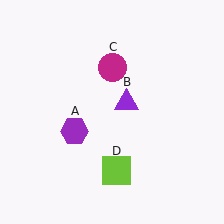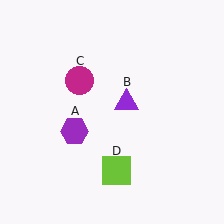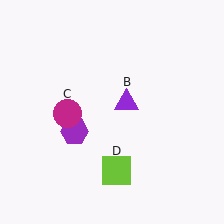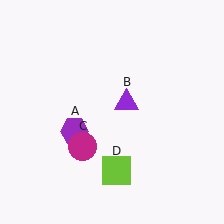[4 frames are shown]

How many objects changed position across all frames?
1 object changed position: magenta circle (object C).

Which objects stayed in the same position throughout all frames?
Purple hexagon (object A) and purple triangle (object B) and lime square (object D) remained stationary.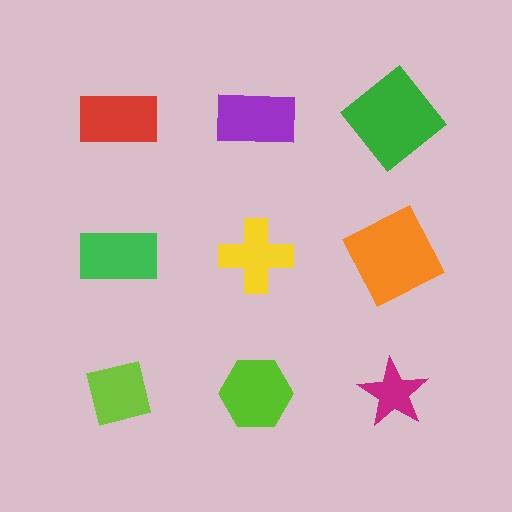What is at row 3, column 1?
A lime square.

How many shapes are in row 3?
3 shapes.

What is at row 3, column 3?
A magenta star.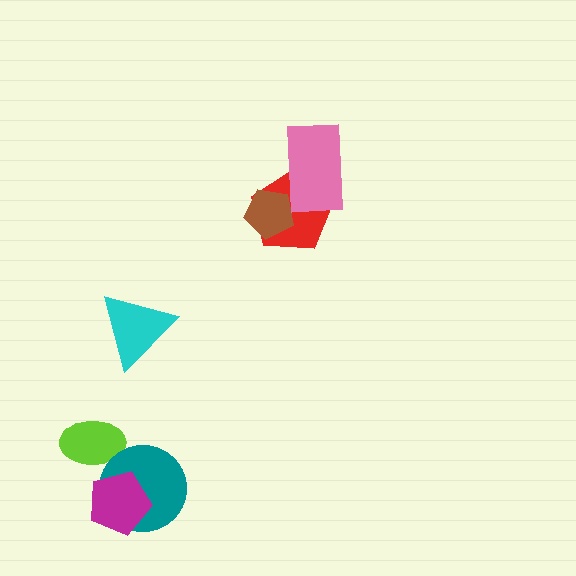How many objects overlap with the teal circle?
2 objects overlap with the teal circle.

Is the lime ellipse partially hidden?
Yes, it is partially covered by another shape.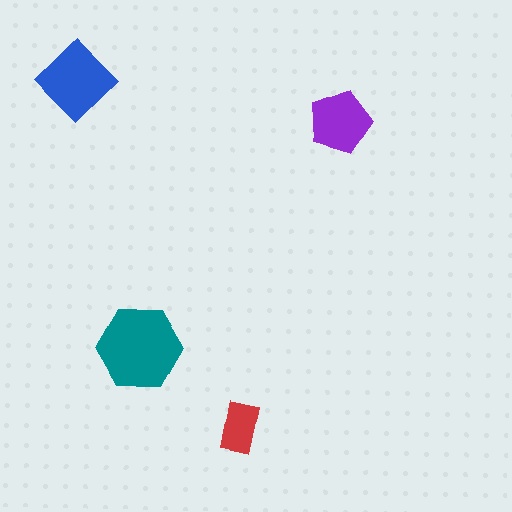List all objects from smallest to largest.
The red rectangle, the purple pentagon, the blue diamond, the teal hexagon.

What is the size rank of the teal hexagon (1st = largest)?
1st.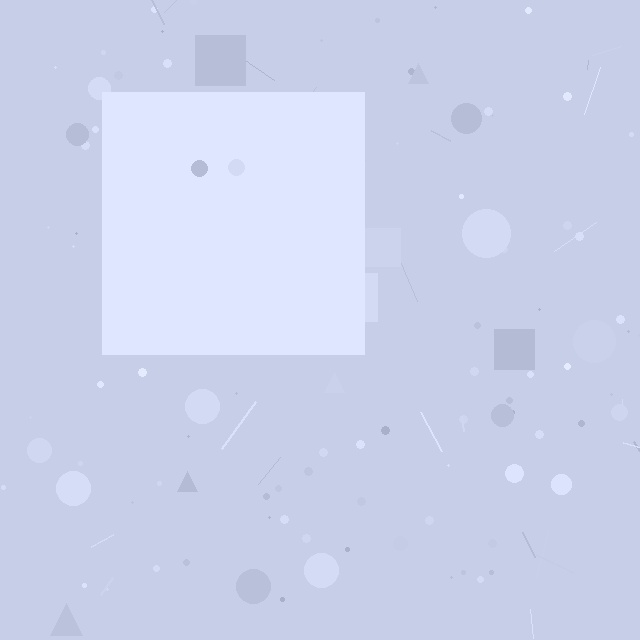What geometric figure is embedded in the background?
A square is embedded in the background.